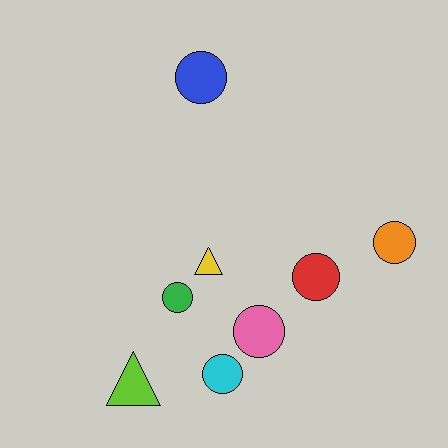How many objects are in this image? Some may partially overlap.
There are 8 objects.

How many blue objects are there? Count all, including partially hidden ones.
There is 1 blue object.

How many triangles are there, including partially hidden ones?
There are 2 triangles.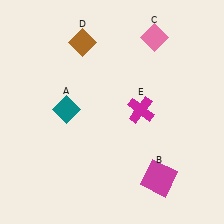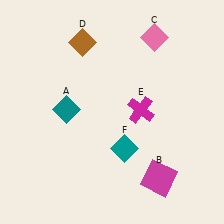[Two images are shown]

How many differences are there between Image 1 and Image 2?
There is 1 difference between the two images.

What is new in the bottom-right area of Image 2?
A teal diamond (F) was added in the bottom-right area of Image 2.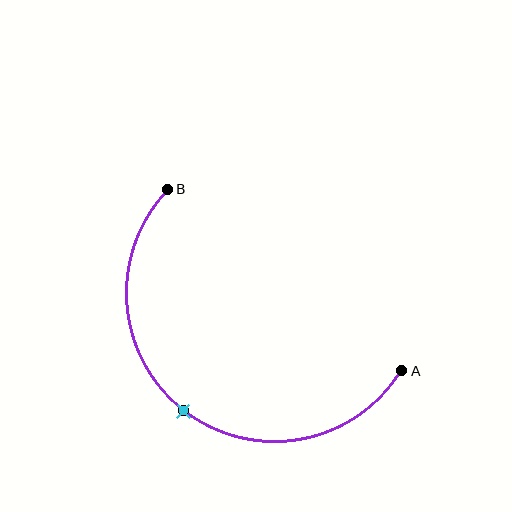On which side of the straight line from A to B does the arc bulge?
The arc bulges below and to the left of the straight line connecting A and B.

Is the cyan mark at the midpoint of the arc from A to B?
Yes. The cyan mark lies on the arc at equal arc-length from both A and B — it is the arc midpoint.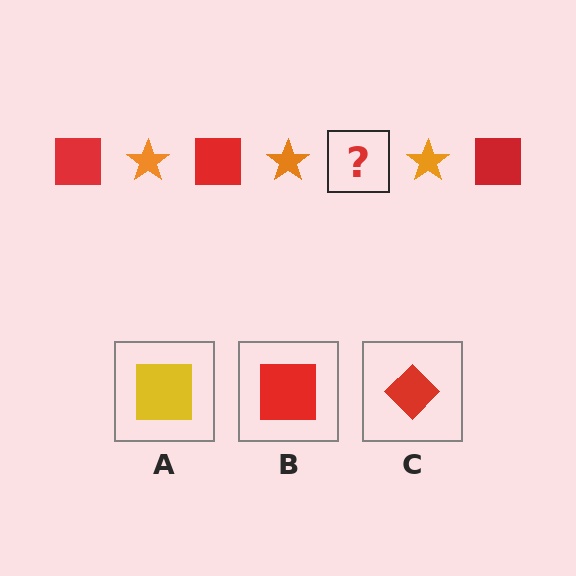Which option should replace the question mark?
Option B.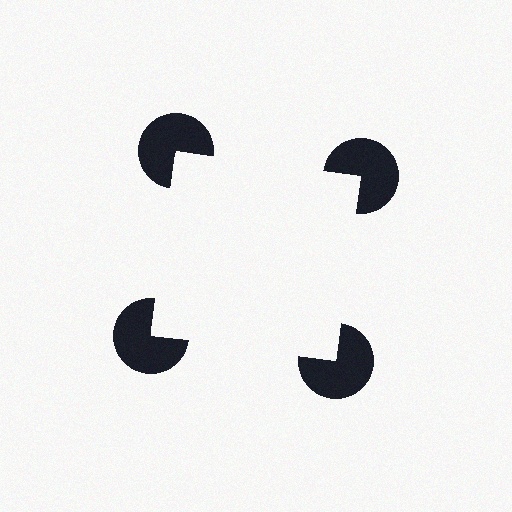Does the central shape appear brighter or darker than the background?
It typically appears slightly brighter than the background, even though no actual brightness change is drawn.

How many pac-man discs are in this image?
There are 4 — one at each vertex of the illusory square.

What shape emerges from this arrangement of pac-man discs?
An illusory square — its edges are inferred from the aligned wedge cuts in the pac-man discs, not physically drawn.